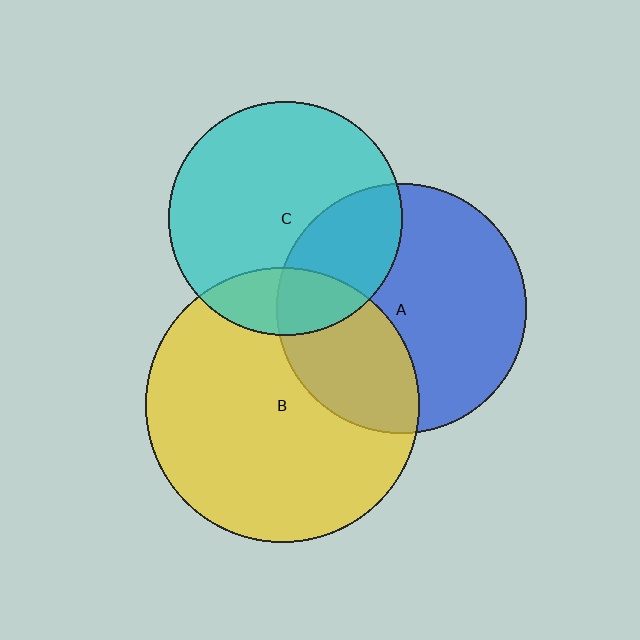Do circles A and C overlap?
Yes.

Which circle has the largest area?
Circle B (yellow).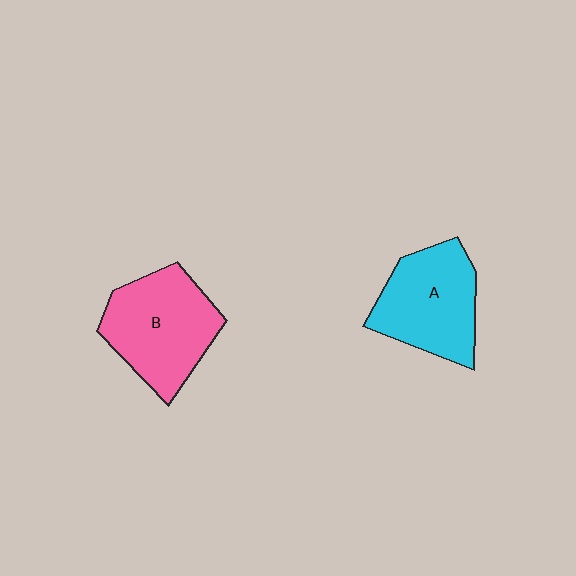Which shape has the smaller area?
Shape A (cyan).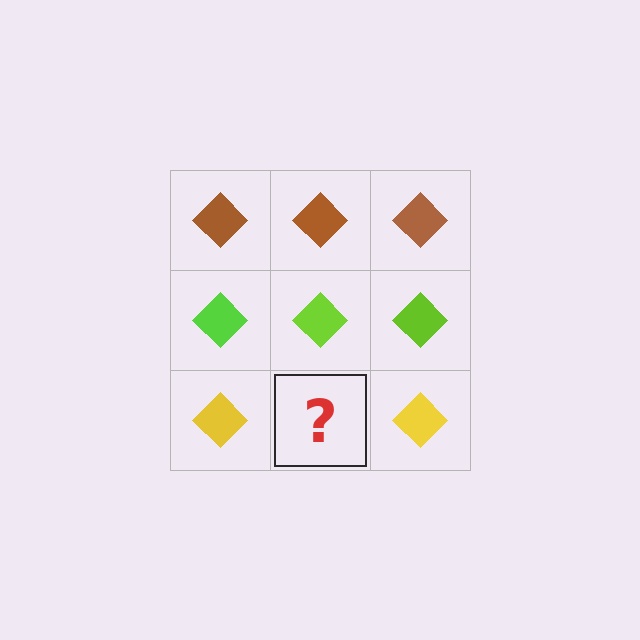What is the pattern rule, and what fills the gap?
The rule is that each row has a consistent color. The gap should be filled with a yellow diamond.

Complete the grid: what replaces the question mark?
The question mark should be replaced with a yellow diamond.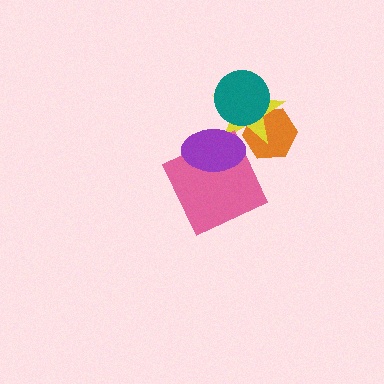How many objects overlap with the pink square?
1 object overlaps with the pink square.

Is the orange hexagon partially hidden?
Yes, it is partially covered by another shape.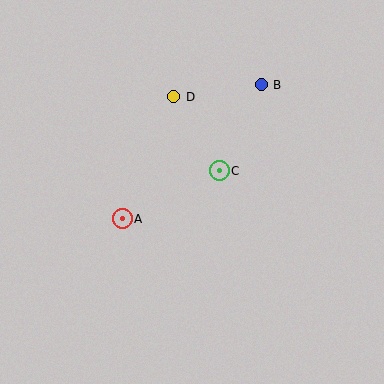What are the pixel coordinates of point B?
Point B is at (261, 85).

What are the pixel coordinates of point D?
Point D is at (174, 97).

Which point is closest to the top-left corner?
Point D is closest to the top-left corner.